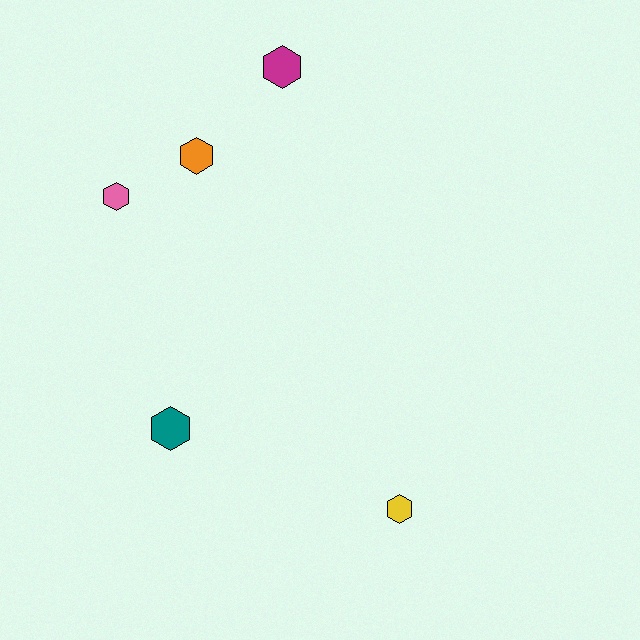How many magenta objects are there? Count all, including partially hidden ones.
There is 1 magenta object.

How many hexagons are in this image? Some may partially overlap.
There are 5 hexagons.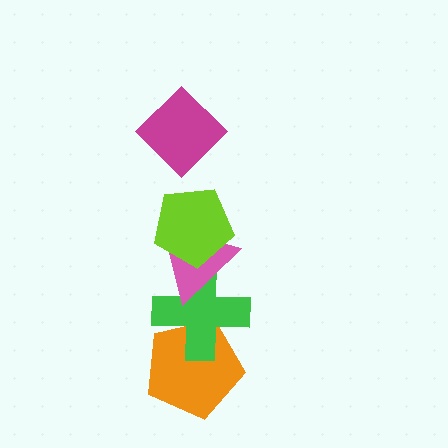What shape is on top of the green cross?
The pink triangle is on top of the green cross.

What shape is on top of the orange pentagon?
The green cross is on top of the orange pentagon.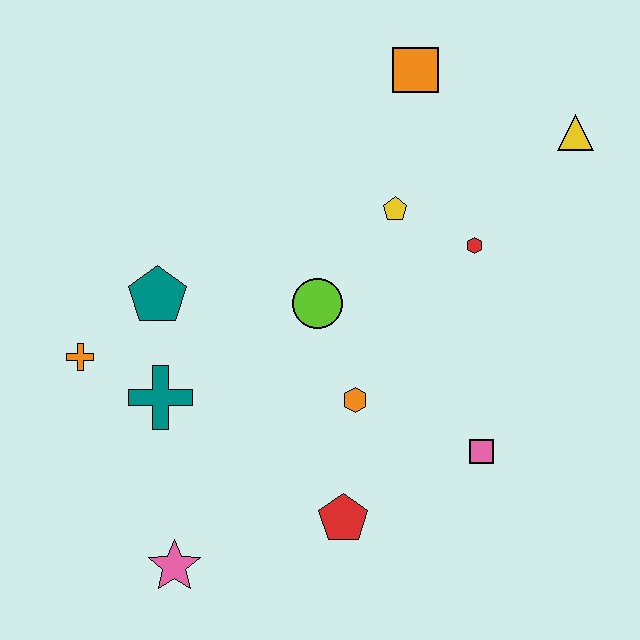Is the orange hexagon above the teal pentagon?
No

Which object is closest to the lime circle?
The orange hexagon is closest to the lime circle.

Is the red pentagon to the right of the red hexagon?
No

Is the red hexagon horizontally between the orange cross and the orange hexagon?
No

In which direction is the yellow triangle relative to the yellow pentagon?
The yellow triangle is to the right of the yellow pentagon.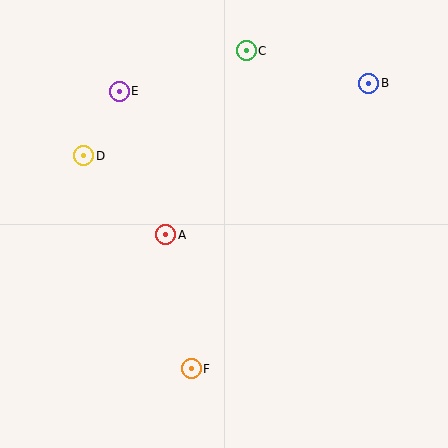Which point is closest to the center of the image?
Point A at (166, 235) is closest to the center.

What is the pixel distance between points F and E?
The distance between F and E is 287 pixels.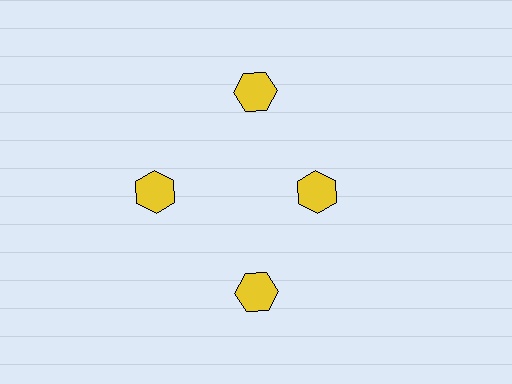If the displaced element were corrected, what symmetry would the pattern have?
It would have 4-fold rotational symmetry — the pattern would map onto itself every 90 degrees.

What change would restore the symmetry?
The symmetry would be restored by moving it outward, back onto the ring so that all 4 hexagons sit at equal angles and equal distance from the center.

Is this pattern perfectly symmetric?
No. The 4 yellow hexagons are arranged in a ring, but one element near the 3 o'clock position is pulled inward toward the center, breaking the 4-fold rotational symmetry.